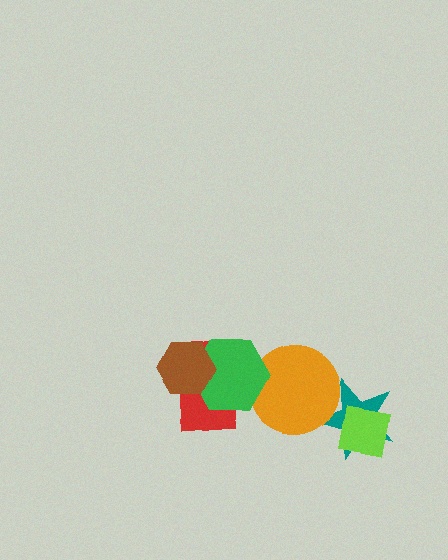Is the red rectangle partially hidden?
Yes, it is partially covered by another shape.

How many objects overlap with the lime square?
1 object overlaps with the lime square.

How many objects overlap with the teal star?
2 objects overlap with the teal star.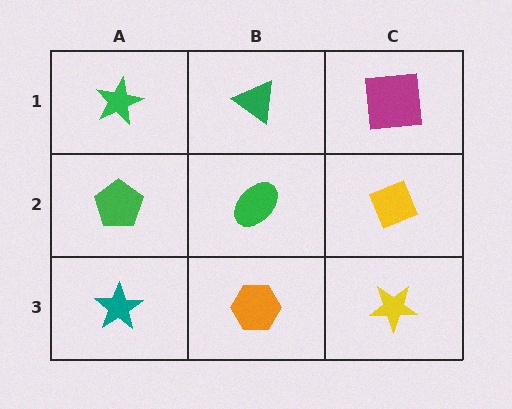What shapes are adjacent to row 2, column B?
A green triangle (row 1, column B), an orange hexagon (row 3, column B), a green pentagon (row 2, column A), a yellow diamond (row 2, column C).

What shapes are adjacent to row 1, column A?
A green pentagon (row 2, column A), a green triangle (row 1, column B).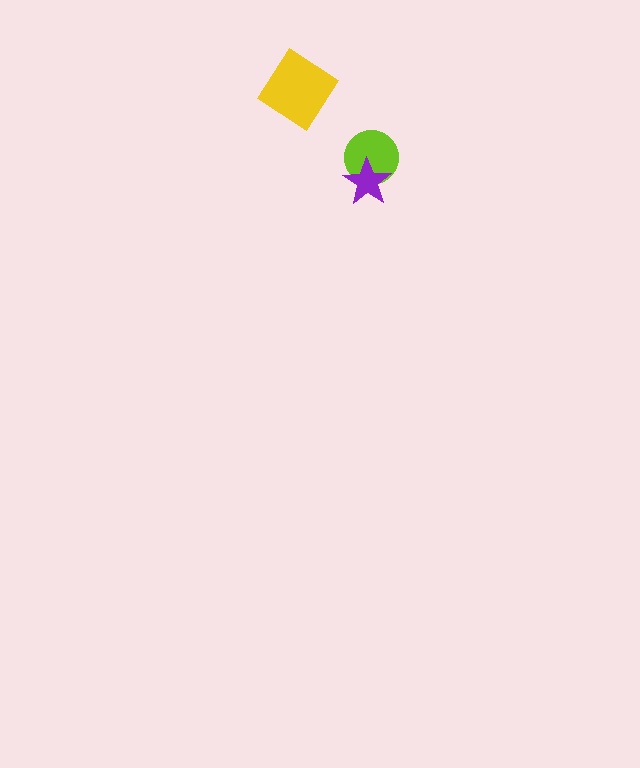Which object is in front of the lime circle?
The purple star is in front of the lime circle.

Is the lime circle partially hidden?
Yes, it is partially covered by another shape.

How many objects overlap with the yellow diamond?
0 objects overlap with the yellow diamond.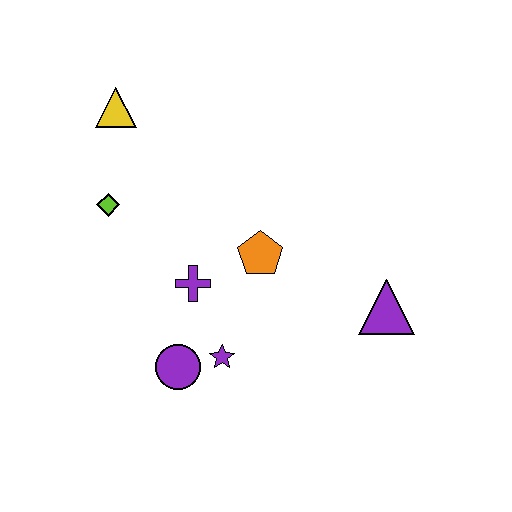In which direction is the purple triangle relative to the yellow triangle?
The purple triangle is to the right of the yellow triangle.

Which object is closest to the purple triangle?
The orange pentagon is closest to the purple triangle.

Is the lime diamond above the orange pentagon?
Yes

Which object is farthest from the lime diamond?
The purple triangle is farthest from the lime diamond.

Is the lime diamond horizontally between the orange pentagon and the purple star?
No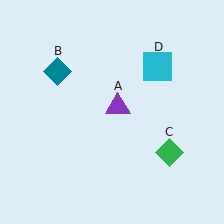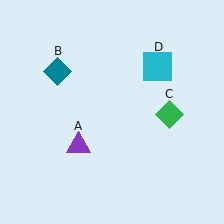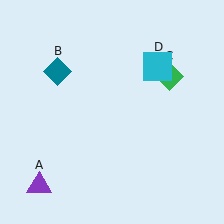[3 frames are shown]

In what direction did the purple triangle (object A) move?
The purple triangle (object A) moved down and to the left.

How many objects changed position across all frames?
2 objects changed position: purple triangle (object A), green diamond (object C).